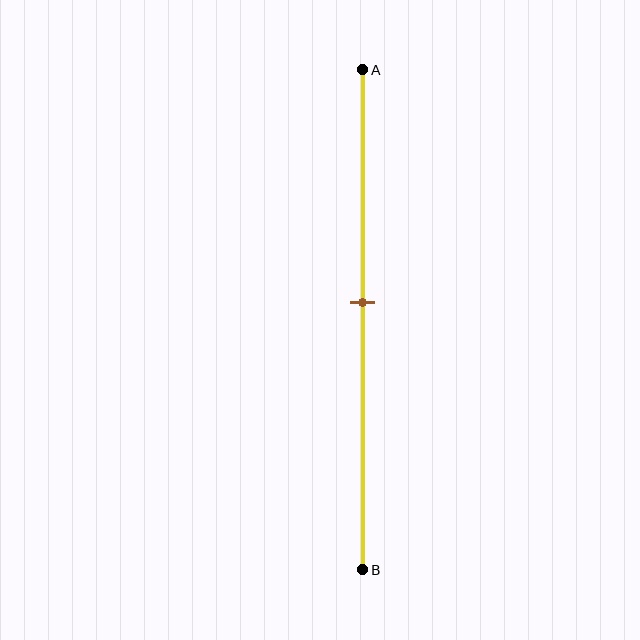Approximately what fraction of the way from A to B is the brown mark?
The brown mark is approximately 45% of the way from A to B.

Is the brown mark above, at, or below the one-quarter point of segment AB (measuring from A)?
The brown mark is below the one-quarter point of segment AB.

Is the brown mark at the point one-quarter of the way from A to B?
No, the mark is at about 45% from A, not at the 25% one-quarter point.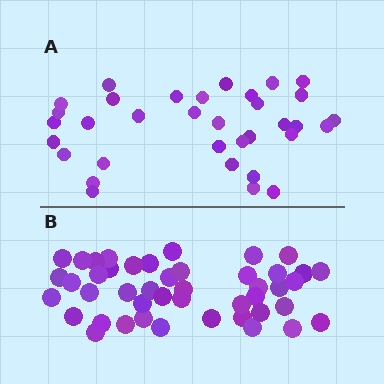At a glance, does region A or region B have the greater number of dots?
Region B (the bottom region) has more dots.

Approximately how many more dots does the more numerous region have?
Region B has roughly 12 or so more dots than region A.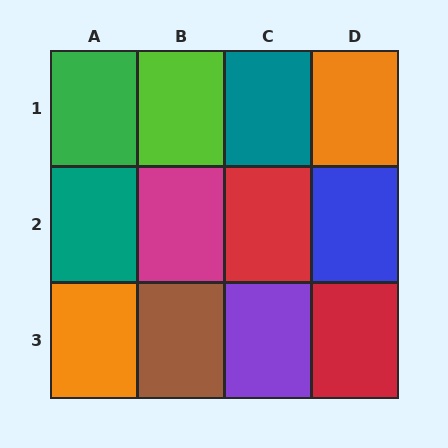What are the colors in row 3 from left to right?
Orange, brown, purple, red.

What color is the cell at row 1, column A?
Green.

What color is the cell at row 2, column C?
Red.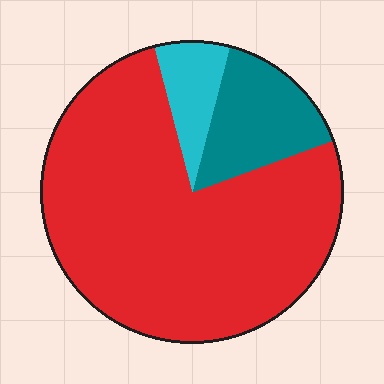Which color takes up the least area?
Cyan, at roughly 10%.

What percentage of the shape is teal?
Teal covers 15% of the shape.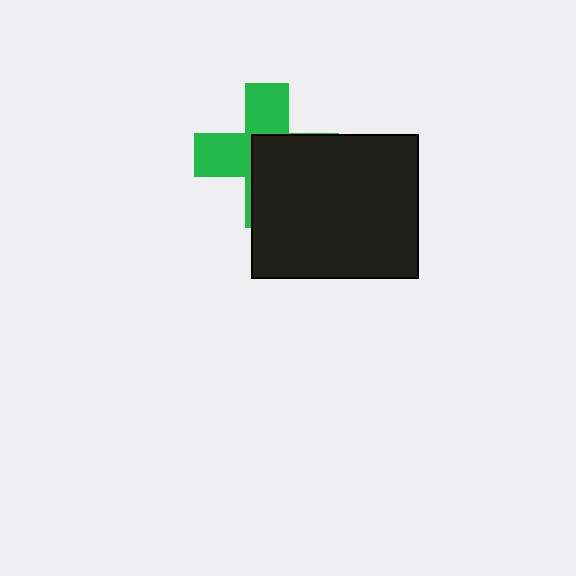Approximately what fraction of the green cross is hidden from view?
Roughly 53% of the green cross is hidden behind the black rectangle.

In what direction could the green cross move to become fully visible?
The green cross could move toward the upper-left. That would shift it out from behind the black rectangle entirely.